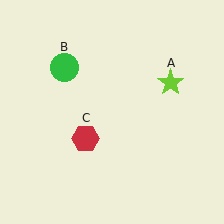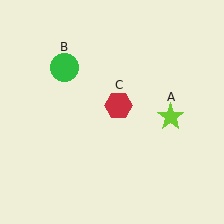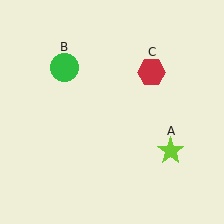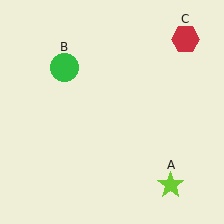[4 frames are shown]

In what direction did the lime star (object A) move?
The lime star (object A) moved down.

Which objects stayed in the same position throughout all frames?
Green circle (object B) remained stationary.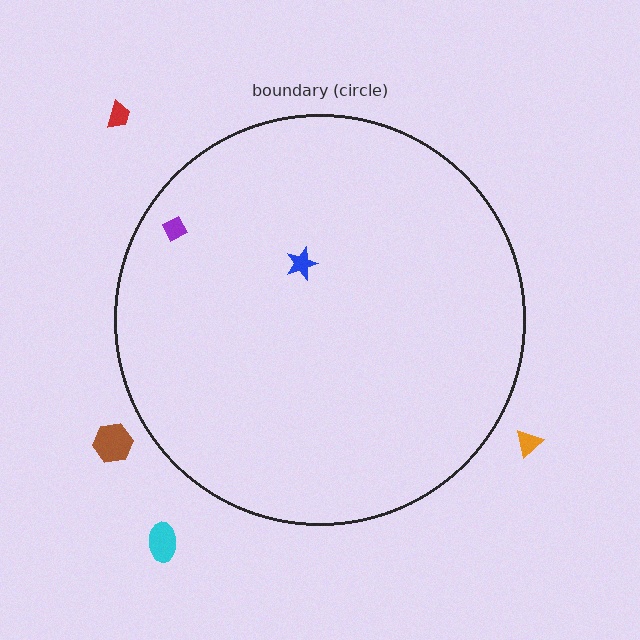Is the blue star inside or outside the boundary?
Inside.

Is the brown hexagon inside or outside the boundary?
Outside.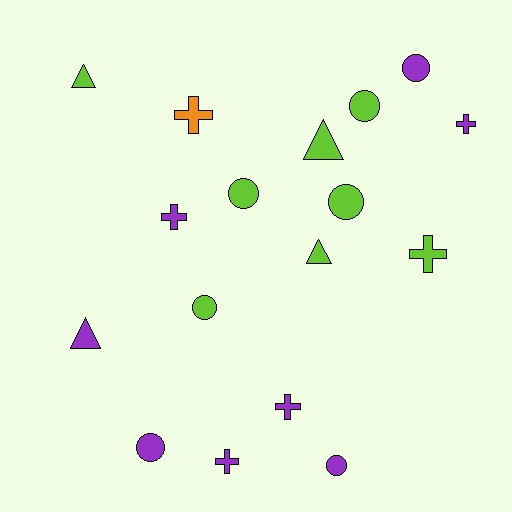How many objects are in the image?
There are 17 objects.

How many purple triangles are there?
There is 1 purple triangle.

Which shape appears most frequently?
Circle, with 7 objects.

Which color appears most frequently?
Lime, with 8 objects.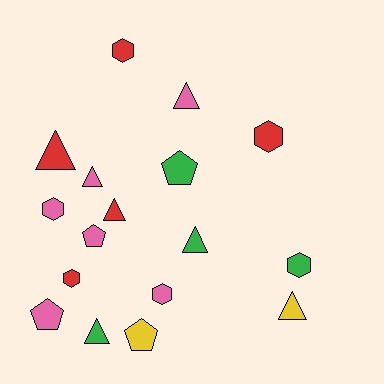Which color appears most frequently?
Pink, with 6 objects.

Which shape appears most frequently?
Triangle, with 7 objects.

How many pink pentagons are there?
There are 2 pink pentagons.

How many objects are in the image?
There are 17 objects.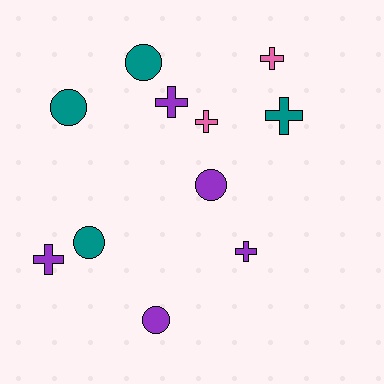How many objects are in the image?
There are 11 objects.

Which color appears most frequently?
Purple, with 5 objects.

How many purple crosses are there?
There are 3 purple crosses.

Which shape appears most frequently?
Cross, with 6 objects.